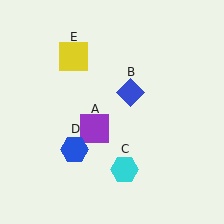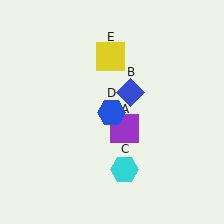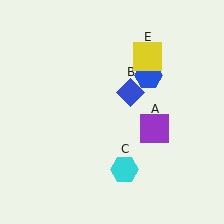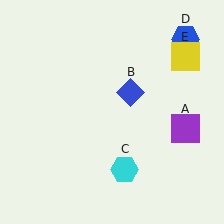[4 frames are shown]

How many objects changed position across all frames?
3 objects changed position: purple square (object A), blue hexagon (object D), yellow square (object E).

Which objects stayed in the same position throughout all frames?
Blue diamond (object B) and cyan hexagon (object C) remained stationary.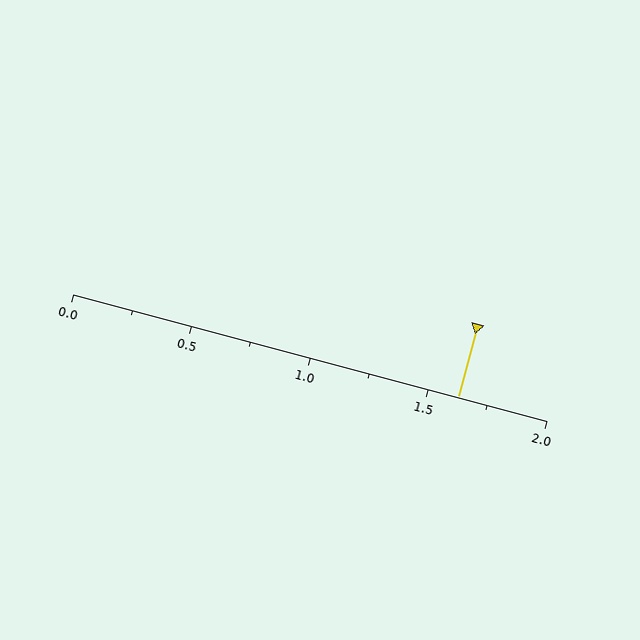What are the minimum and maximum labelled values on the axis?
The axis runs from 0.0 to 2.0.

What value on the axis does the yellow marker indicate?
The marker indicates approximately 1.62.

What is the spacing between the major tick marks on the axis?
The major ticks are spaced 0.5 apart.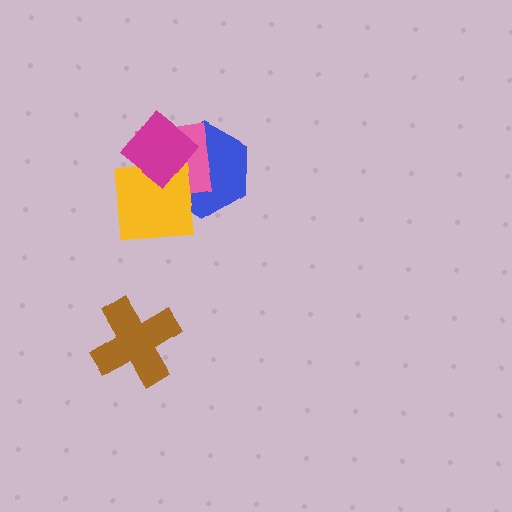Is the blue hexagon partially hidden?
Yes, it is partially covered by another shape.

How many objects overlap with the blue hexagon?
3 objects overlap with the blue hexagon.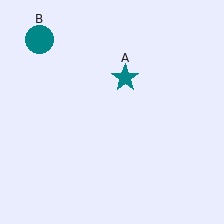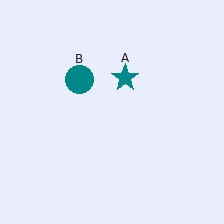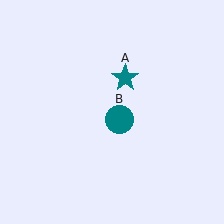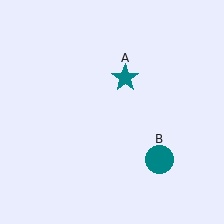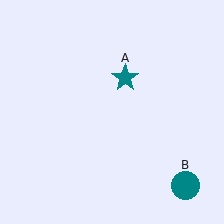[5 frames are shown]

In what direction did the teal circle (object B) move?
The teal circle (object B) moved down and to the right.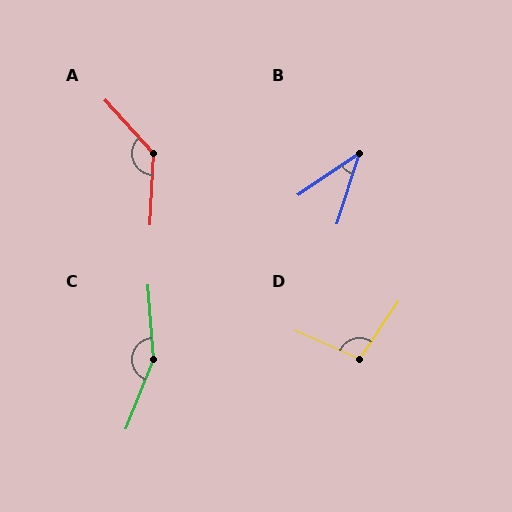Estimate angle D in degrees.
Approximately 100 degrees.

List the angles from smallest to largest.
B (39°), D (100°), A (135°), C (154°).